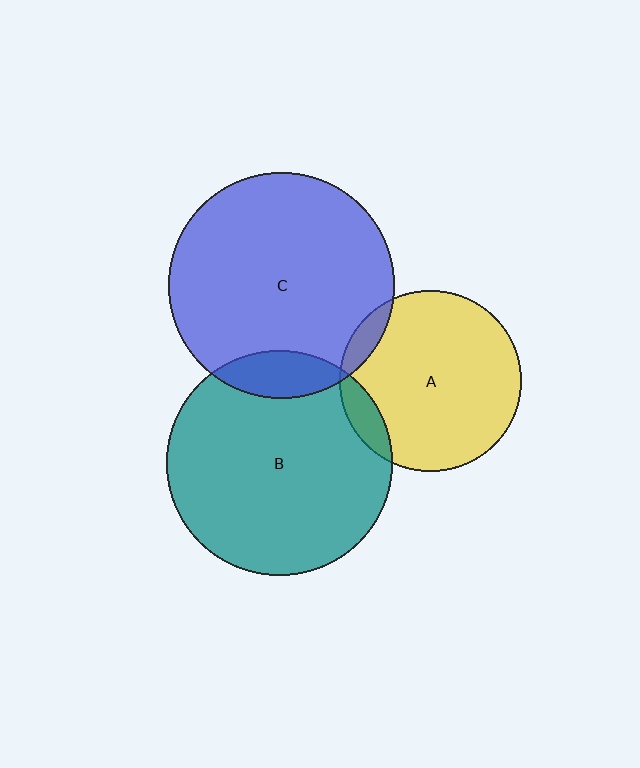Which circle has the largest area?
Circle C (blue).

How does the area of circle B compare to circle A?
Approximately 1.5 times.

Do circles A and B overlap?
Yes.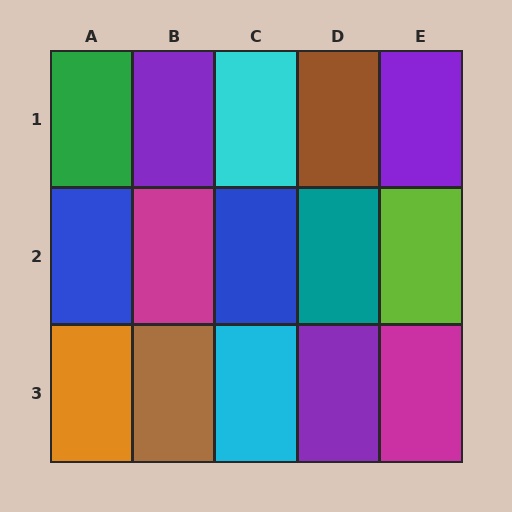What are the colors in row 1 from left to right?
Green, purple, cyan, brown, purple.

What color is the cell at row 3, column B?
Brown.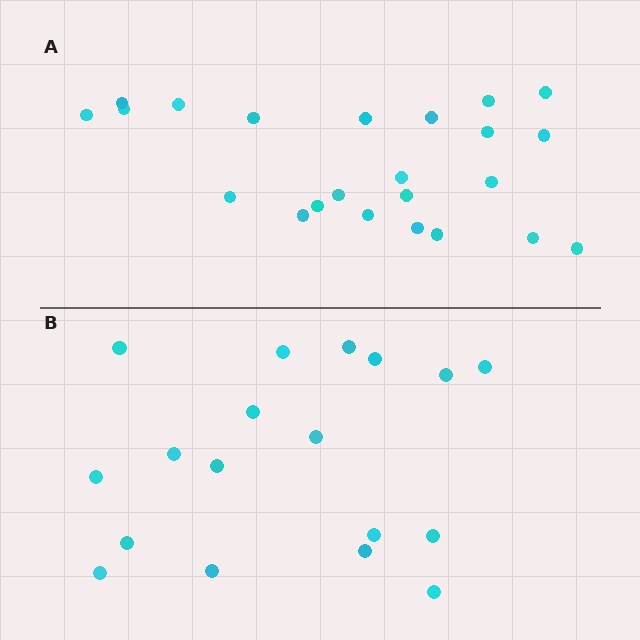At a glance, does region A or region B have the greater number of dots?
Region A (the top region) has more dots.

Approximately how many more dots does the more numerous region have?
Region A has about 5 more dots than region B.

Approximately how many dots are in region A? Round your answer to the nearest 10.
About 20 dots. (The exact count is 23, which rounds to 20.)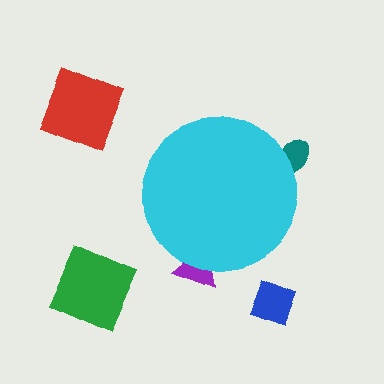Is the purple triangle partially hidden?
Yes, the purple triangle is partially hidden behind the cyan circle.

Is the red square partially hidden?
No, the red square is fully visible.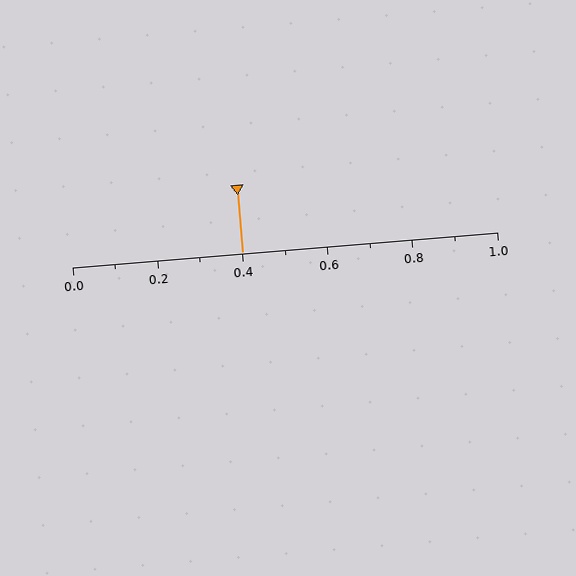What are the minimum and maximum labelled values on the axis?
The axis runs from 0.0 to 1.0.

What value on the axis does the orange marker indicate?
The marker indicates approximately 0.4.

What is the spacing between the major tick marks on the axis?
The major ticks are spaced 0.2 apart.